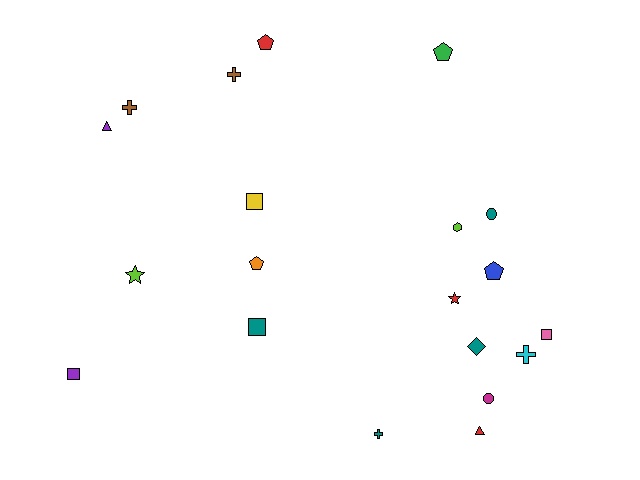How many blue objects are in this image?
There is 1 blue object.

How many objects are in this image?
There are 20 objects.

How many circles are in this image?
There are 2 circles.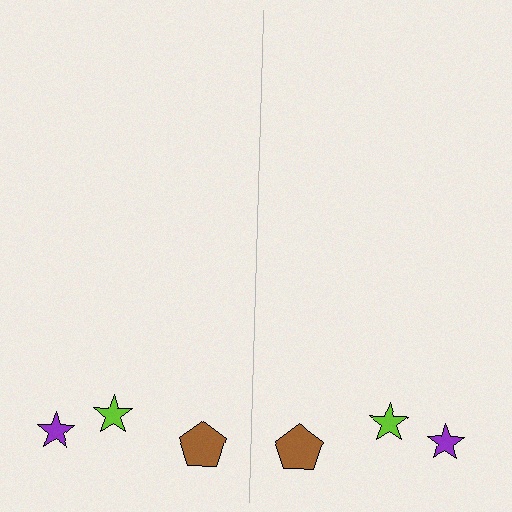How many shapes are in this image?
There are 6 shapes in this image.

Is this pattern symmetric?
Yes, this pattern has bilateral (reflection) symmetry.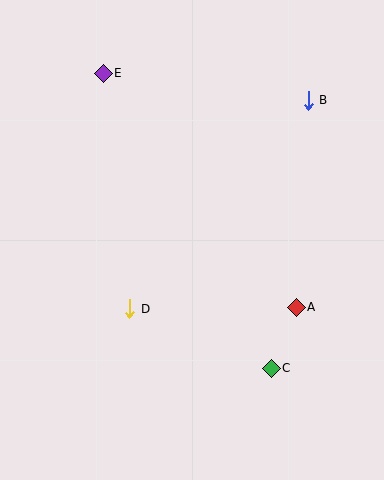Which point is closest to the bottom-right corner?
Point C is closest to the bottom-right corner.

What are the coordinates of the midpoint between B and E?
The midpoint between B and E is at (206, 87).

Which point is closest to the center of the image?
Point D at (130, 309) is closest to the center.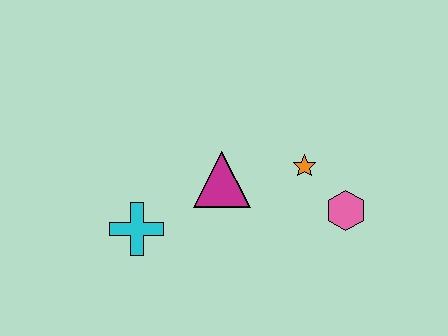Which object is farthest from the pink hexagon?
The cyan cross is farthest from the pink hexagon.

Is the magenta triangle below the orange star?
Yes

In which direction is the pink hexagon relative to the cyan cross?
The pink hexagon is to the right of the cyan cross.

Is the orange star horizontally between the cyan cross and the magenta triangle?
No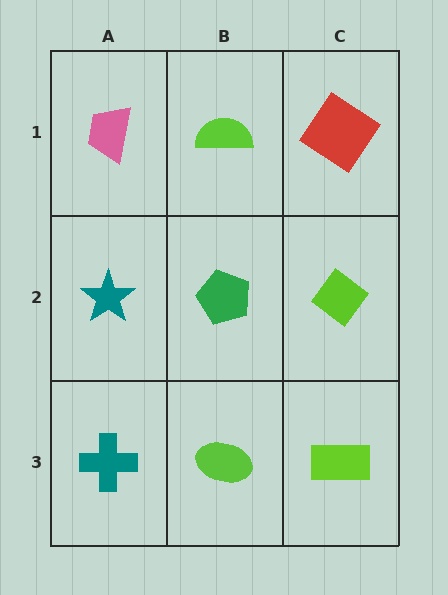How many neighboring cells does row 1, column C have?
2.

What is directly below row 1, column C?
A lime diamond.